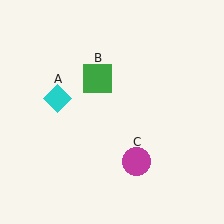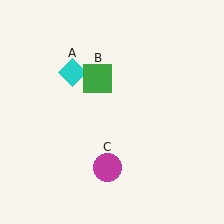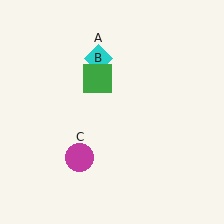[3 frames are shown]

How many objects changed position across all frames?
2 objects changed position: cyan diamond (object A), magenta circle (object C).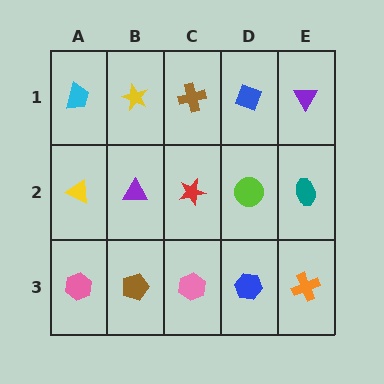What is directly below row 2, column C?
A pink hexagon.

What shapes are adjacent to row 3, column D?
A lime circle (row 2, column D), a pink hexagon (row 3, column C), an orange cross (row 3, column E).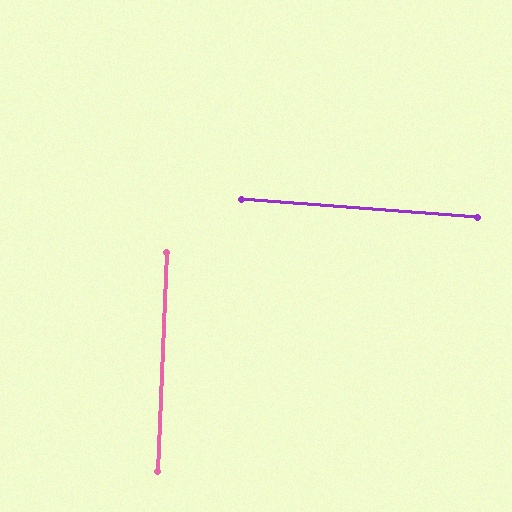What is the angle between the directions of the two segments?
Approximately 88 degrees.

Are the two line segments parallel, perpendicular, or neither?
Perpendicular — they meet at approximately 88°.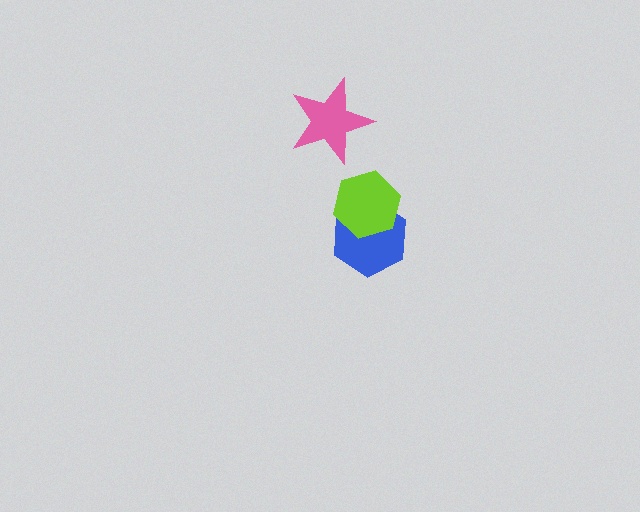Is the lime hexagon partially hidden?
No, no other shape covers it.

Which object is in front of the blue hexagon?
The lime hexagon is in front of the blue hexagon.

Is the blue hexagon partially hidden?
Yes, it is partially covered by another shape.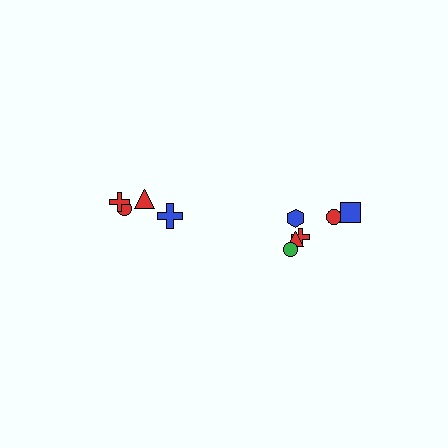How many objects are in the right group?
There are 6 objects.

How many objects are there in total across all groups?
There are 10 objects.